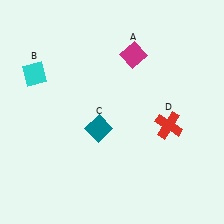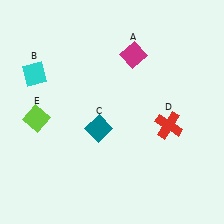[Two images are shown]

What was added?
A lime diamond (E) was added in Image 2.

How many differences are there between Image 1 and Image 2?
There is 1 difference between the two images.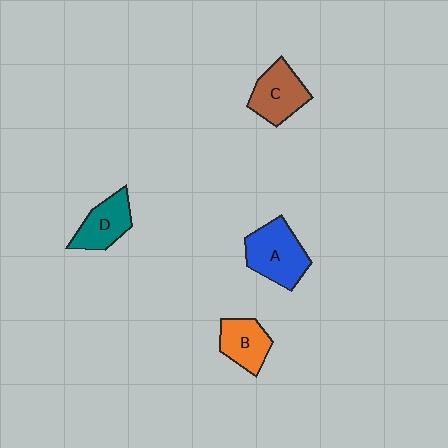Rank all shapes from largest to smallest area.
From largest to smallest: A (blue), C (brown), D (teal), B (orange).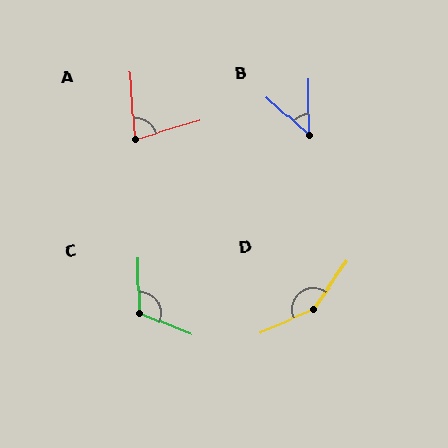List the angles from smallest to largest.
B (48°), A (77°), C (113°), D (149°).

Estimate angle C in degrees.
Approximately 113 degrees.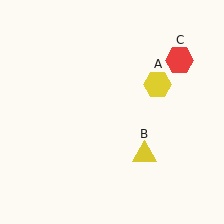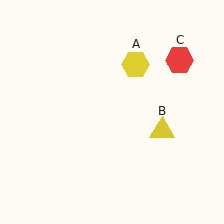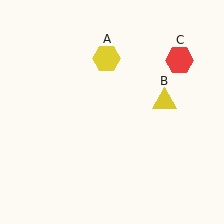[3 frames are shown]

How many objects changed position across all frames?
2 objects changed position: yellow hexagon (object A), yellow triangle (object B).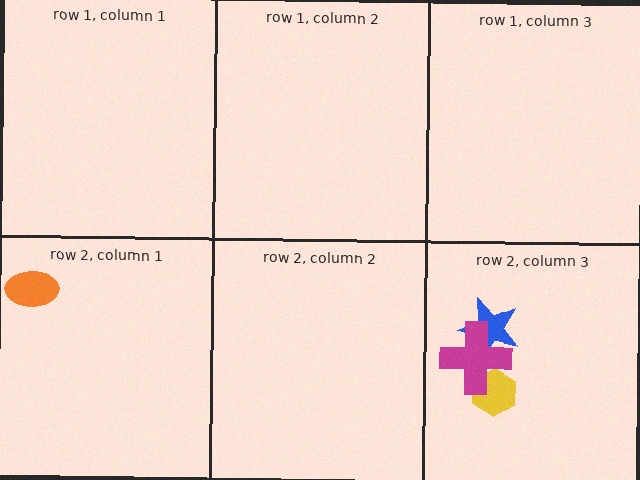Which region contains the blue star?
The row 2, column 3 region.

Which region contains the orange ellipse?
The row 2, column 1 region.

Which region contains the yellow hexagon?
The row 2, column 3 region.